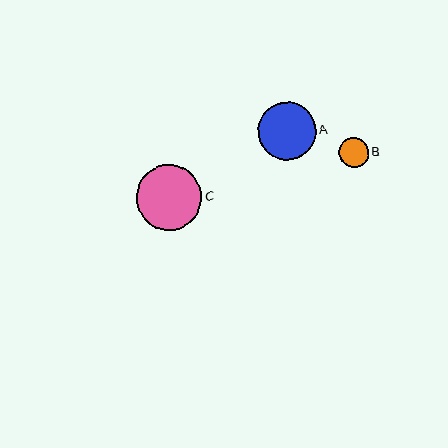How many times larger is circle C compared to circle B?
Circle C is approximately 2.2 times the size of circle B.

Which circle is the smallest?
Circle B is the smallest with a size of approximately 30 pixels.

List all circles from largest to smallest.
From largest to smallest: C, A, B.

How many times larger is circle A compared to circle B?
Circle A is approximately 1.9 times the size of circle B.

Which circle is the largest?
Circle C is the largest with a size of approximately 65 pixels.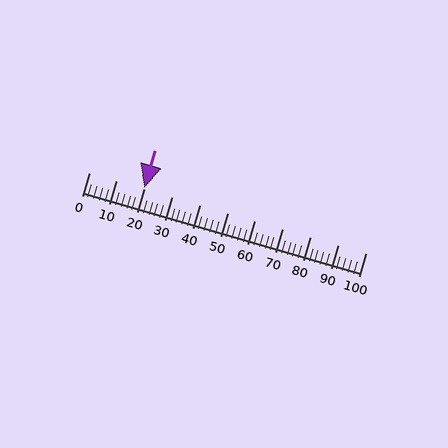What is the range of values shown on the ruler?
The ruler shows values from 0 to 100.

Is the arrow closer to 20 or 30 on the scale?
The arrow is closer to 20.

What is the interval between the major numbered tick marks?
The major tick marks are spaced 10 units apart.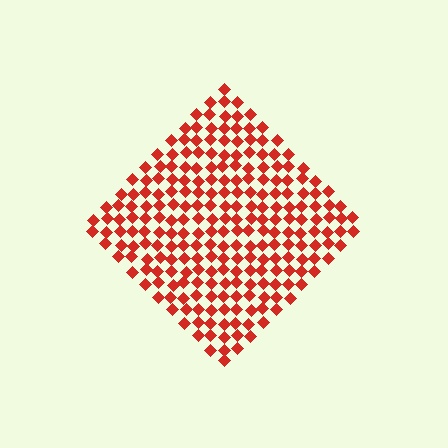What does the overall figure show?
The overall figure shows a diamond.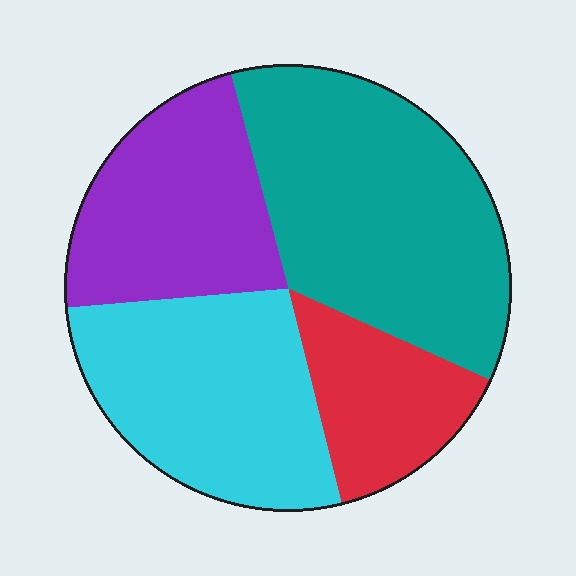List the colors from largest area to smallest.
From largest to smallest: teal, cyan, purple, red.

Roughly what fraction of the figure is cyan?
Cyan takes up between a sixth and a third of the figure.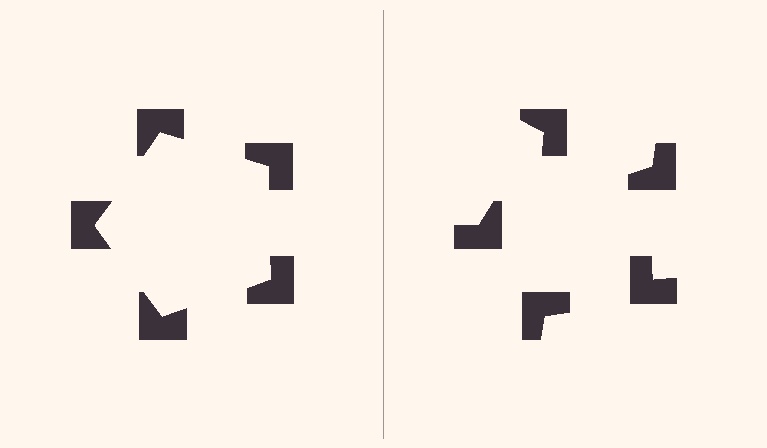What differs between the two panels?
The notched squares are positioned identically on both sides; only the wedge orientations differ. On the left they align to a pentagon; on the right they are misaligned.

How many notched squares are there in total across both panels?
10 — 5 on each side.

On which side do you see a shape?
An illusory pentagon appears on the left side. On the right side the wedge cuts are rotated, so no coherent shape forms.